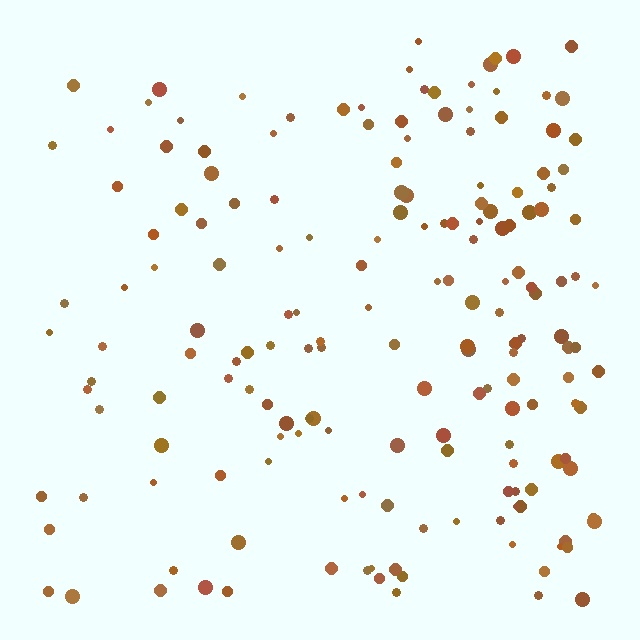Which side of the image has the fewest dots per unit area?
The left.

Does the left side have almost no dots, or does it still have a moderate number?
Still a moderate number, just noticeably fewer than the right.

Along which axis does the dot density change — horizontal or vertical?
Horizontal.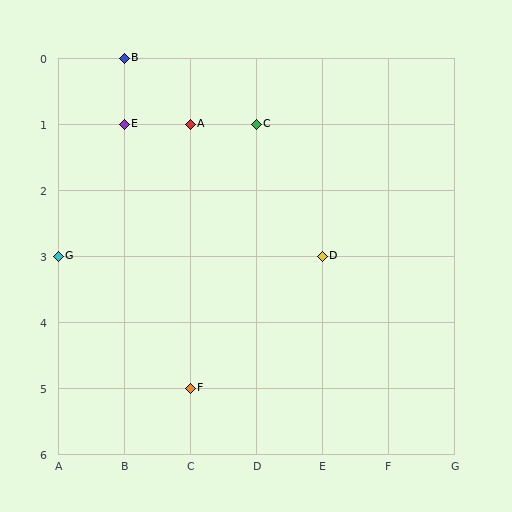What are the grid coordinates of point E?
Point E is at grid coordinates (B, 1).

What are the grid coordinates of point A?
Point A is at grid coordinates (C, 1).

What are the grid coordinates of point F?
Point F is at grid coordinates (C, 5).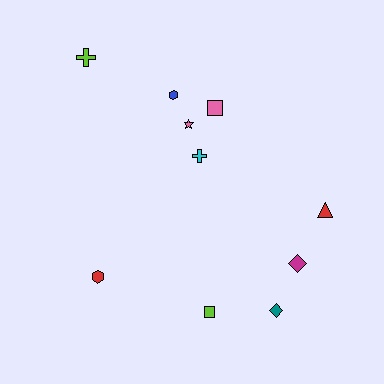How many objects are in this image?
There are 10 objects.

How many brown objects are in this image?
There are no brown objects.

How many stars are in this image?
There is 1 star.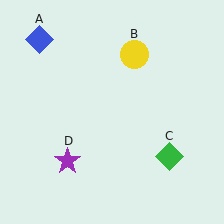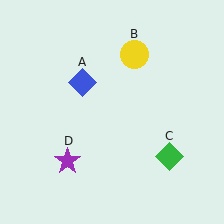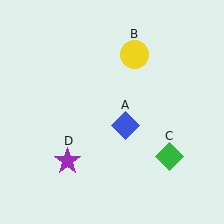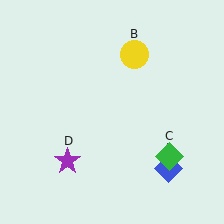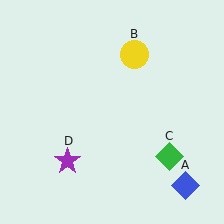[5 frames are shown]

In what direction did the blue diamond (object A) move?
The blue diamond (object A) moved down and to the right.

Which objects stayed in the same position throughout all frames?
Yellow circle (object B) and green diamond (object C) and purple star (object D) remained stationary.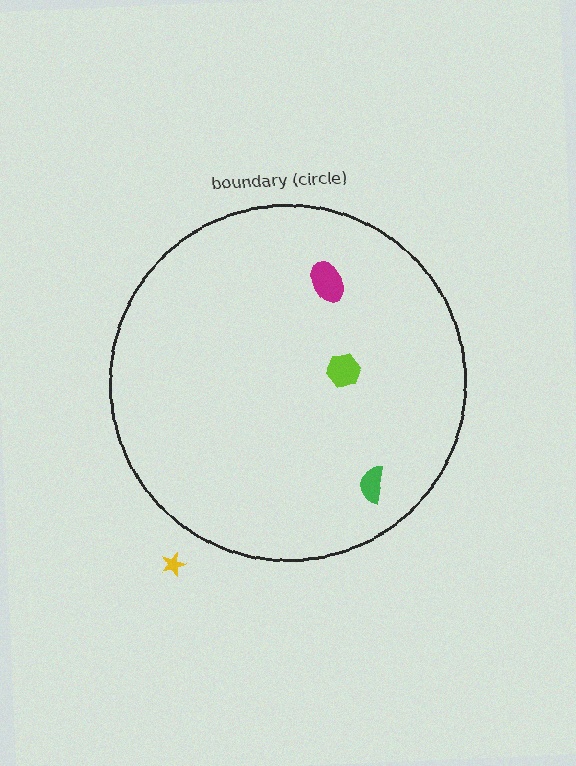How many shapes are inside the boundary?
3 inside, 1 outside.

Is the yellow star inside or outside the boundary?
Outside.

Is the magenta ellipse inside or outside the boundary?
Inside.